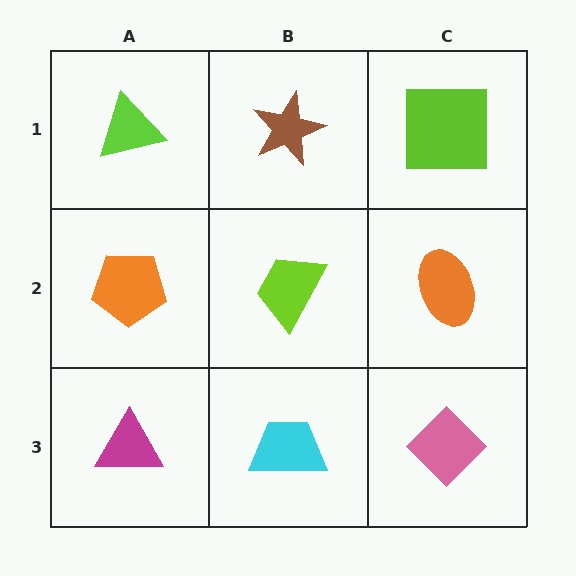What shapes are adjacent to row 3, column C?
An orange ellipse (row 2, column C), a cyan trapezoid (row 3, column B).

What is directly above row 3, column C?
An orange ellipse.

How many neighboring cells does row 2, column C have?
3.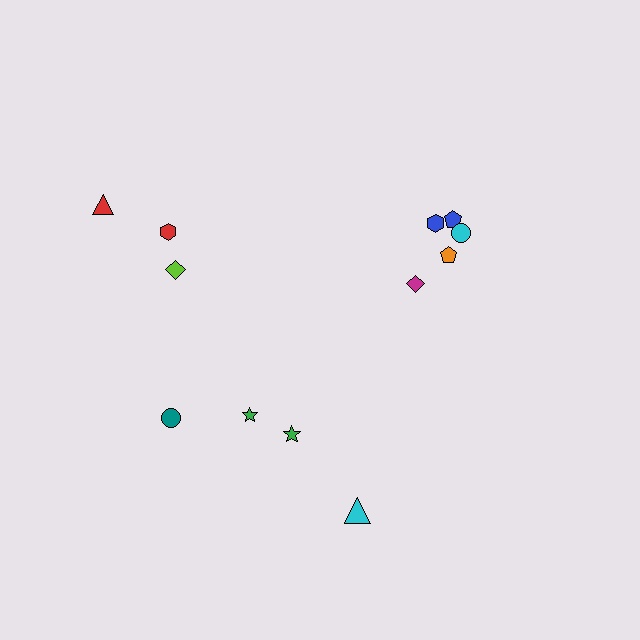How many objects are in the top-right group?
There are 5 objects.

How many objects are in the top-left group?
There are 3 objects.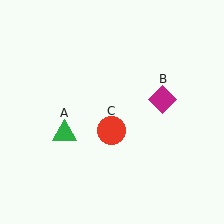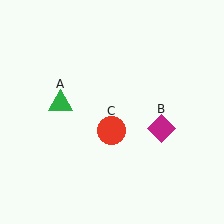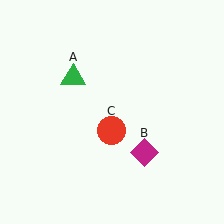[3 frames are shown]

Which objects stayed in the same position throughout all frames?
Red circle (object C) remained stationary.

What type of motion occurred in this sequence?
The green triangle (object A), magenta diamond (object B) rotated clockwise around the center of the scene.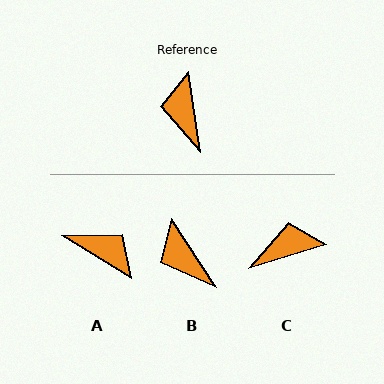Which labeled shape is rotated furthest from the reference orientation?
A, about 130 degrees away.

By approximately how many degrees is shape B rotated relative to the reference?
Approximately 25 degrees counter-clockwise.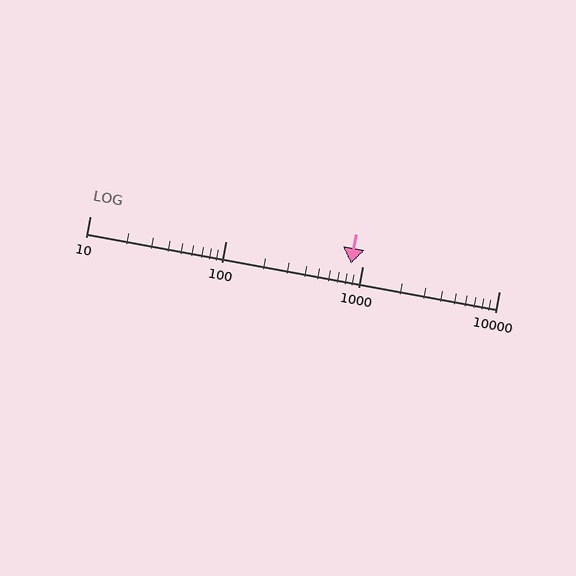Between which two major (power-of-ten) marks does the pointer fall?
The pointer is between 100 and 1000.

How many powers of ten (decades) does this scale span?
The scale spans 3 decades, from 10 to 10000.